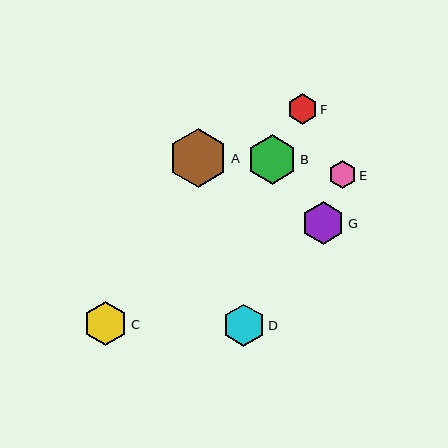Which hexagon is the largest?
Hexagon A is the largest with a size of approximately 59 pixels.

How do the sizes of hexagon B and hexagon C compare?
Hexagon B and hexagon C are approximately the same size.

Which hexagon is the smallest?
Hexagon E is the smallest with a size of approximately 28 pixels.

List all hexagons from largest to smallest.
From largest to smallest: A, B, C, G, D, F, E.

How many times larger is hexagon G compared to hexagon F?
Hexagon G is approximately 1.4 times the size of hexagon F.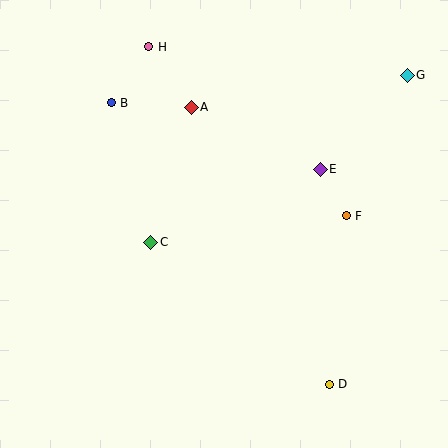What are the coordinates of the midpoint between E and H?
The midpoint between E and H is at (235, 108).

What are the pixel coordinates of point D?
Point D is at (329, 384).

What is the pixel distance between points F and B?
The distance between F and B is 261 pixels.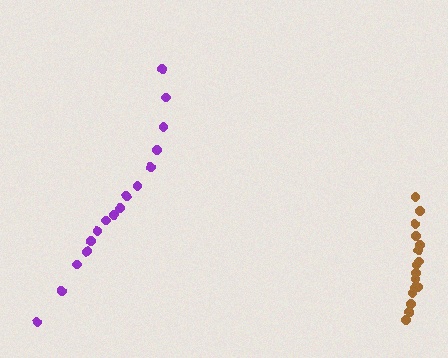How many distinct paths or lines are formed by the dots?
There are 2 distinct paths.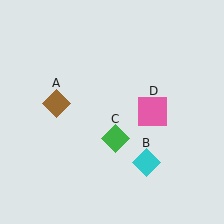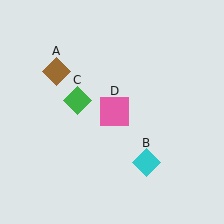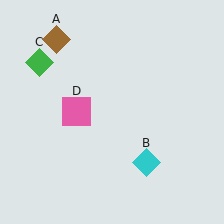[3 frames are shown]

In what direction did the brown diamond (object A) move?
The brown diamond (object A) moved up.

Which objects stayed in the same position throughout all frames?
Cyan diamond (object B) remained stationary.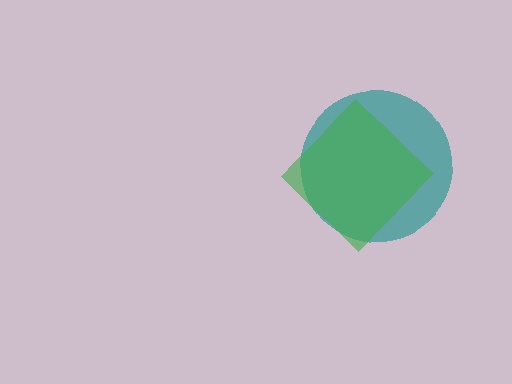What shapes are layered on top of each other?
The layered shapes are: a teal circle, a green diamond.